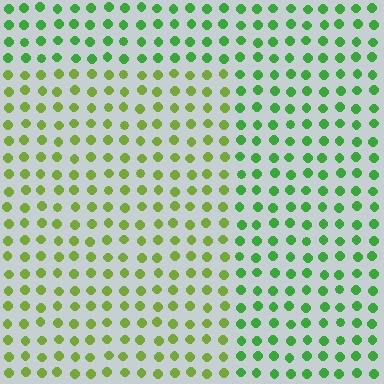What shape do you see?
I see a rectangle.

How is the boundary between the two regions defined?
The boundary is defined purely by a slight shift in hue (about 32 degrees). Spacing, size, and orientation are identical on both sides.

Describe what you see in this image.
The image is filled with small green elements in a uniform arrangement. A rectangle-shaped region is visible where the elements are tinted to a slightly different hue, forming a subtle color boundary.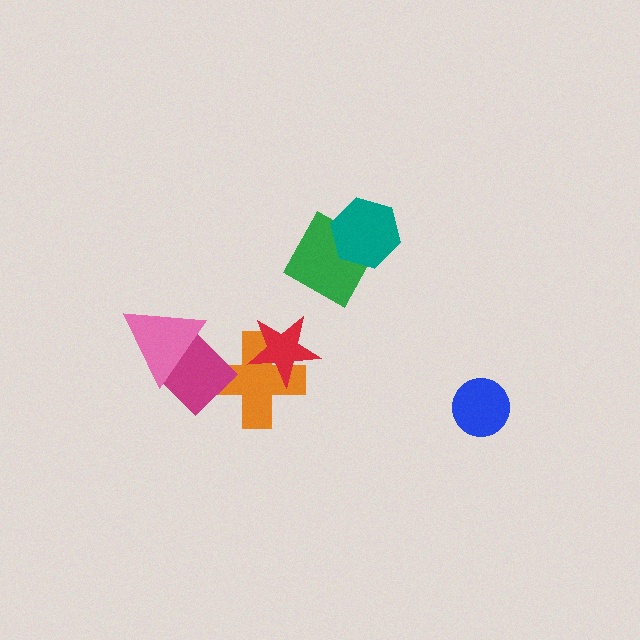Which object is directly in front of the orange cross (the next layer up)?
The magenta diamond is directly in front of the orange cross.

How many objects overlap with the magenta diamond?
2 objects overlap with the magenta diamond.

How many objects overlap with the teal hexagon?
1 object overlaps with the teal hexagon.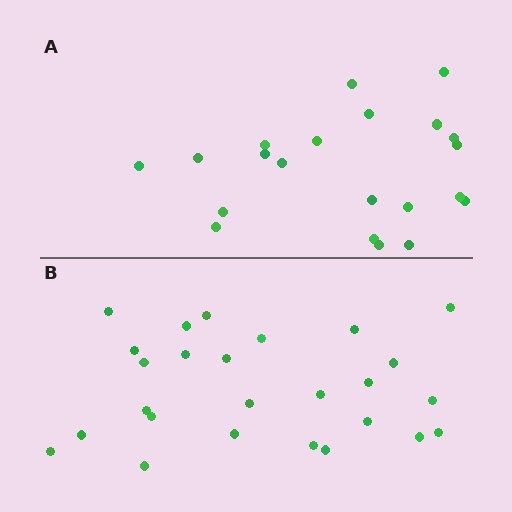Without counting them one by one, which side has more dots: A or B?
Region B (the bottom region) has more dots.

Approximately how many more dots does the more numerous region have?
Region B has about 5 more dots than region A.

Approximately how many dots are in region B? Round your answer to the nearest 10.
About 30 dots. (The exact count is 26, which rounds to 30.)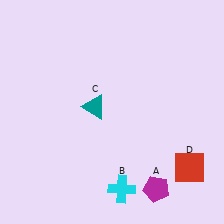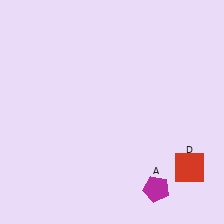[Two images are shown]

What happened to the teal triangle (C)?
The teal triangle (C) was removed in Image 2. It was in the top-left area of Image 1.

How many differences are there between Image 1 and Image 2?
There are 2 differences between the two images.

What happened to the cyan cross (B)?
The cyan cross (B) was removed in Image 2. It was in the bottom-right area of Image 1.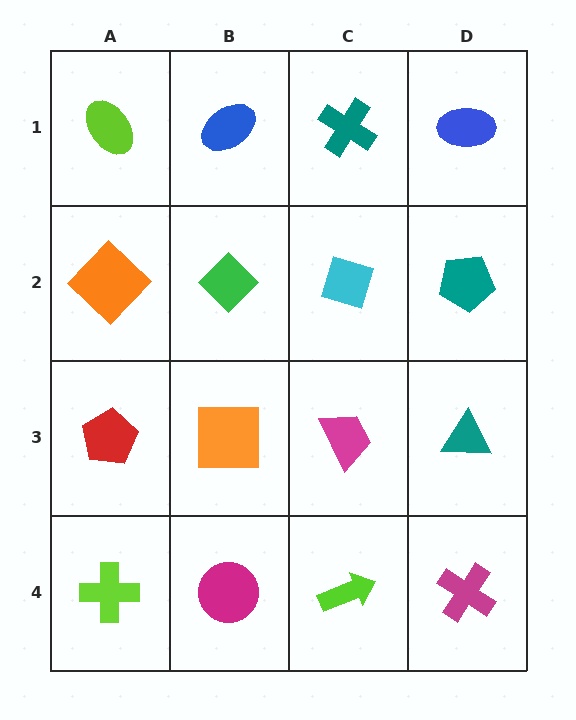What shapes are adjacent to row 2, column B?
A blue ellipse (row 1, column B), an orange square (row 3, column B), an orange diamond (row 2, column A), a cyan diamond (row 2, column C).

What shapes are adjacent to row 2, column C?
A teal cross (row 1, column C), a magenta trapezoid (row 3, column C), a green diamond (row 2, column B), a teal pentagon (row 2, column D).